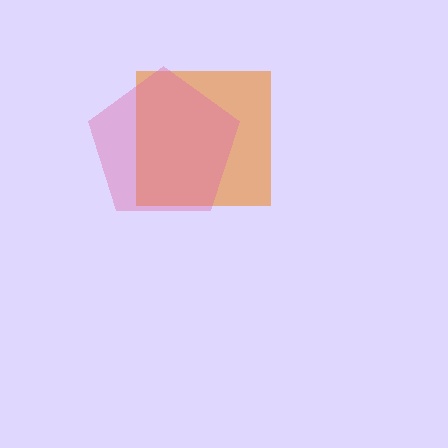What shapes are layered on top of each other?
The layered shapes are: an orange square, a pink pentagon.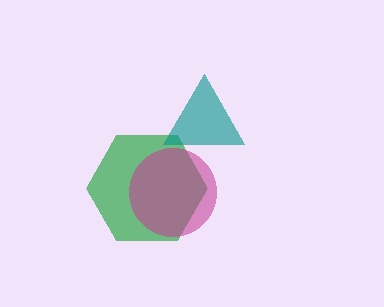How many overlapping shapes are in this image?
There are 3 overlapping shapes in the image.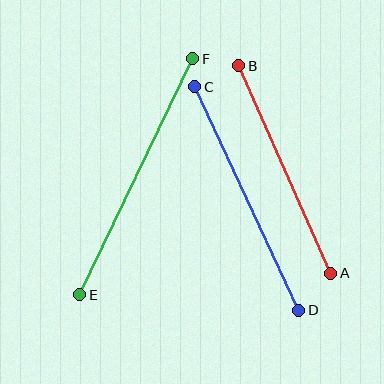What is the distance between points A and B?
The distance is approximately 227 pixels.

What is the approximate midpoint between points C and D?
The midpoint is at approximately (247, 199) pixels.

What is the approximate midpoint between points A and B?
The midpoint is at approximately (285, 169) pixels.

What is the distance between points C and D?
The distance is approximately 247 pixels.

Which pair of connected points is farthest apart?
Points E and F are farthest apart.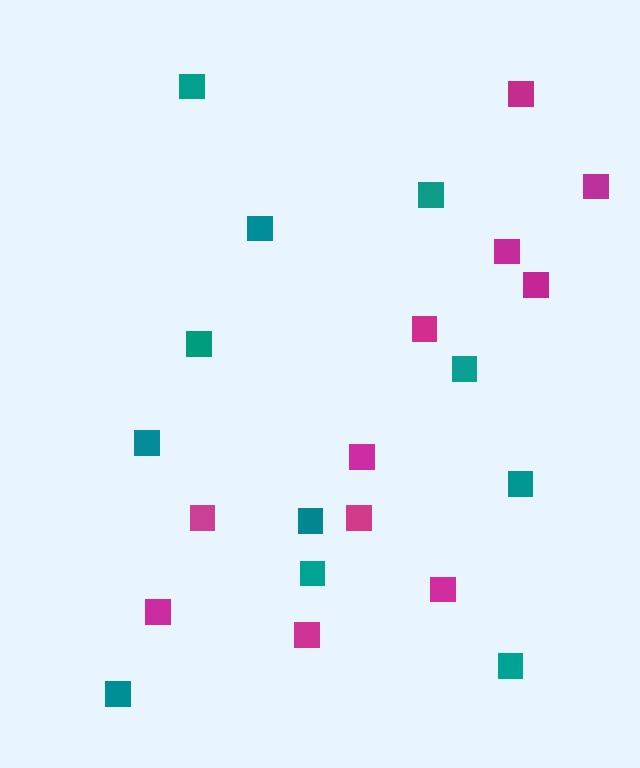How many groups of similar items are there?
There are 2 groups: one group of magenta squares (11) and one group of teal squares (11).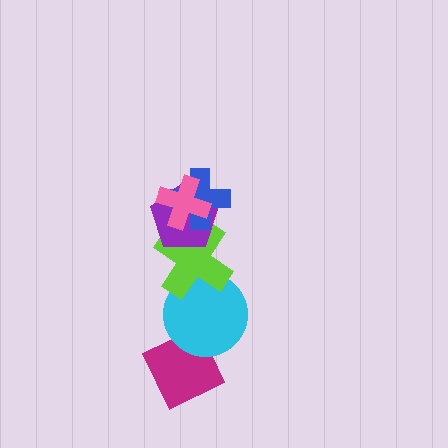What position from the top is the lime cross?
The lime cross is 4th from the top.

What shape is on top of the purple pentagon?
The blue cross is on top of the purple pentagon.